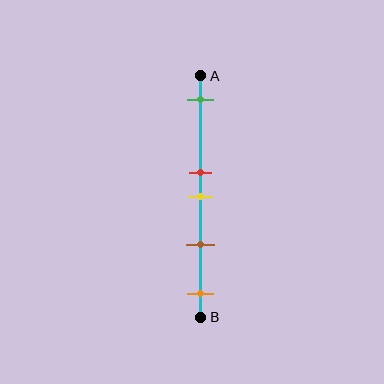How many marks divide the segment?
There are 5 marks dividing the segment.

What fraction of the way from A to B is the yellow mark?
The yellow mark is approximately 50% (0.5) of the way from A to B.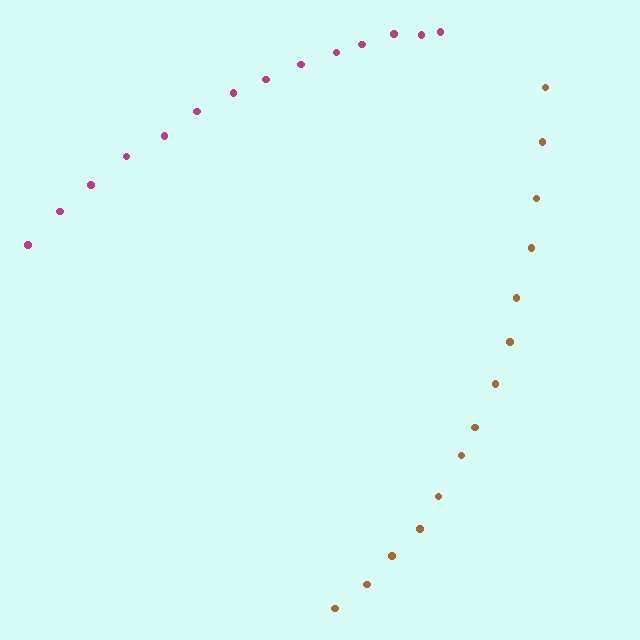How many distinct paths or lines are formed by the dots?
There are 2 distinct paths.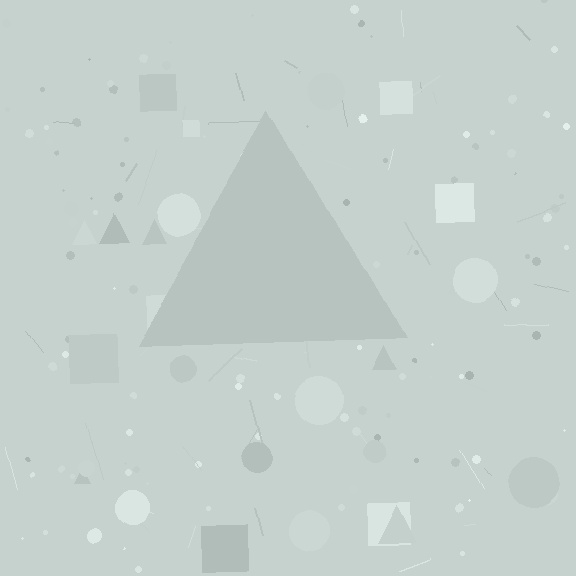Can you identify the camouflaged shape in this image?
The camouflaged shape is a triangle.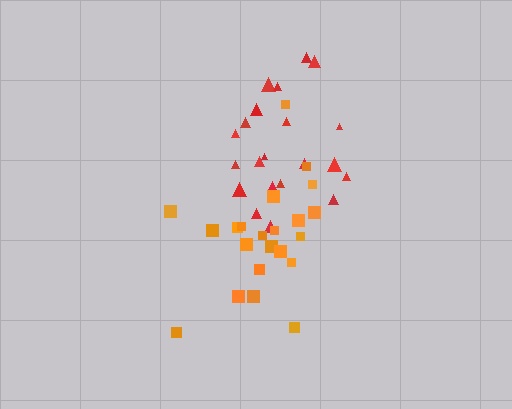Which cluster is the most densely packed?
Red.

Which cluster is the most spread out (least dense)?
Orange.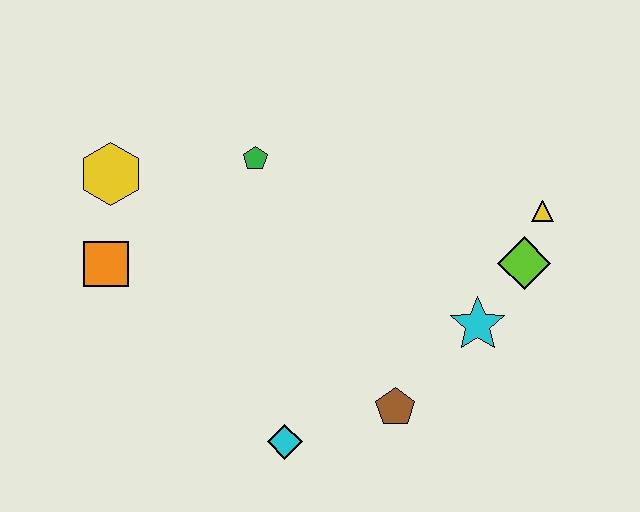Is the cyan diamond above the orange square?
No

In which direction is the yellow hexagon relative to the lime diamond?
The yellow hexagon is to the left of the lime diamond.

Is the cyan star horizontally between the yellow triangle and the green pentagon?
Yes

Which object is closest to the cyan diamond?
The brown pentagon is closest to the cyan diamond.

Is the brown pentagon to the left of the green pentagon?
No